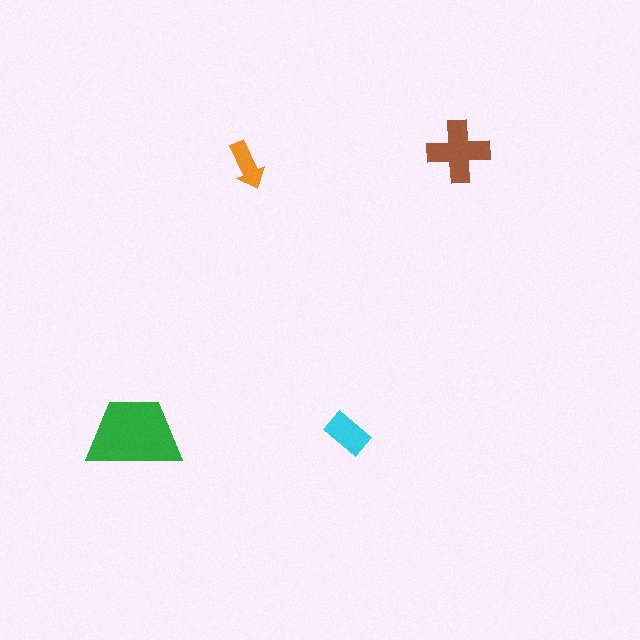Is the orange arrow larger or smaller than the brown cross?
Smaller.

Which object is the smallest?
The orange arrow.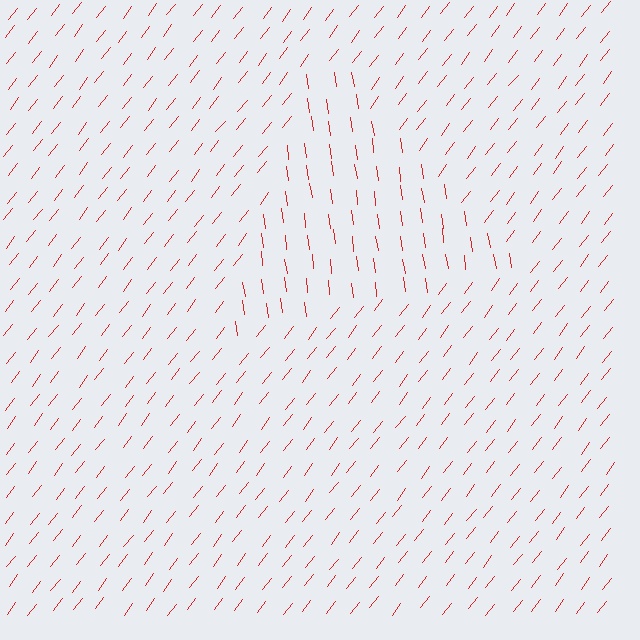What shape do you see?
I see a triangle.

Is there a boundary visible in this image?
Yes, there is a texture boundary formed by a change in line orientation.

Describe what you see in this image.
The image is filled with small red line segments. A triangle region in the image has lines oriented differently from the surrounding lines, creating a visible texture boundary.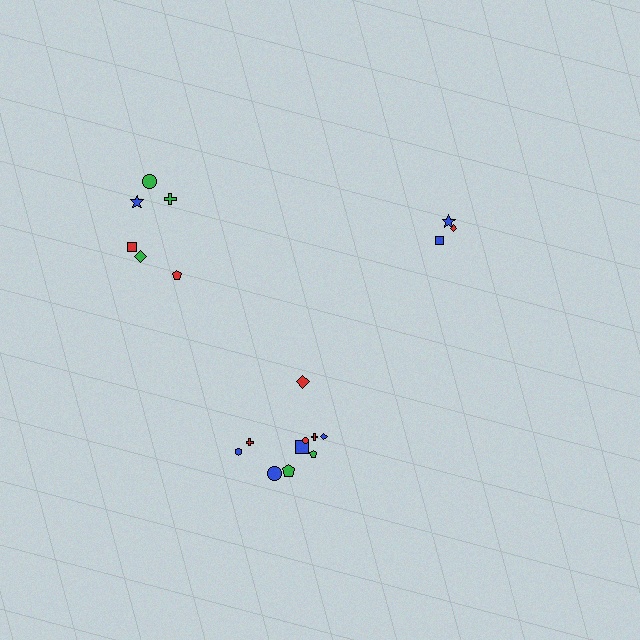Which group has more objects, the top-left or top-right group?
The top-left group.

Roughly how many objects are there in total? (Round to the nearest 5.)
Roughly 20 objects in total.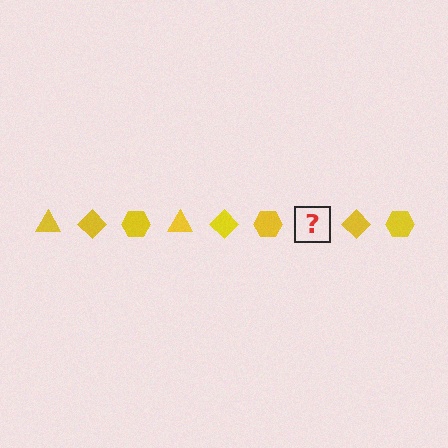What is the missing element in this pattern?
The missing element is a yellow triangle.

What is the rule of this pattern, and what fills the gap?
The rule is that the pattern cycles through triangle, diamond, hexagon shapes in yellow. The gap should be filled with a yellow triangle.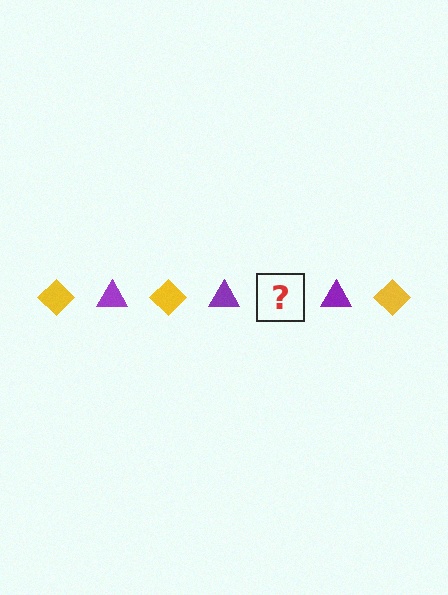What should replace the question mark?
The question mark should be replaced with a yellow diamond.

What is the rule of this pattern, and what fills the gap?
The rule is that the pattern alternates between yellow diamond and purple triangle. The gap should be filled with a yellow diamond.